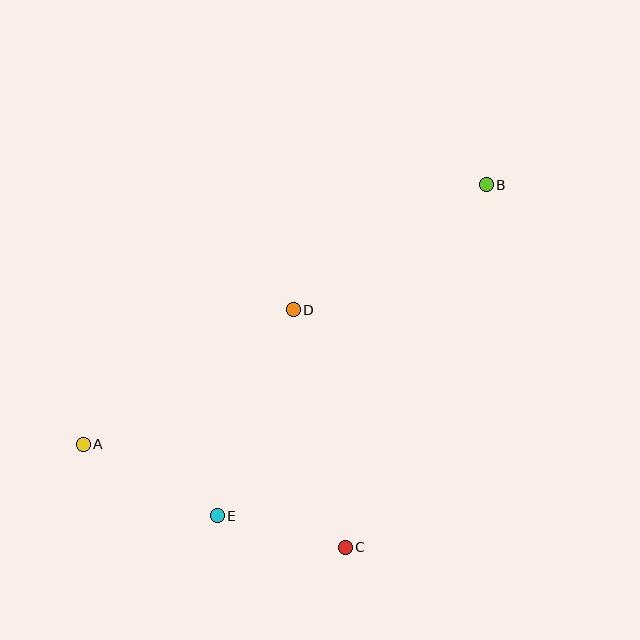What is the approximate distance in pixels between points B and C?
The distance between B and C is approximately 389 pixels.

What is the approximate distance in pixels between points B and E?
The distance between B and E is approximately 427 pixels.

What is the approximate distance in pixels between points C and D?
The distance between C and D is approximately 243 pixels.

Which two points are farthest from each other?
Points A and B are farthest from each other.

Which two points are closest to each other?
Points C and E are closest to each other.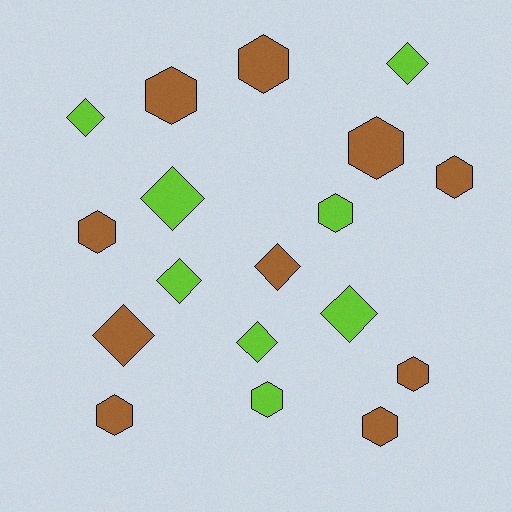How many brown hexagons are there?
There are 8 brown hexagons.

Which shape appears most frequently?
Hexagon, with 10 objects.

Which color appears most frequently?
Brown, with 10 objects.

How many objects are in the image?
There are 18 objects.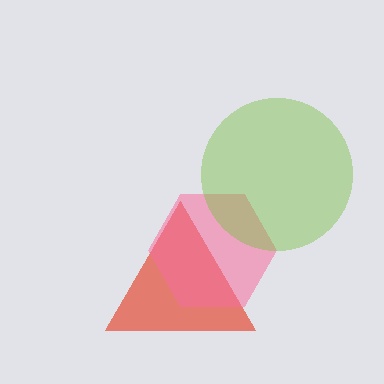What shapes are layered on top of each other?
The layered shapes are: a red triangle, a pink hexagon, a lime circle.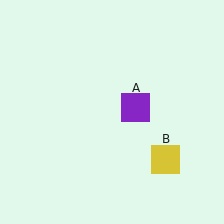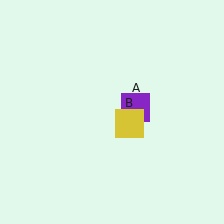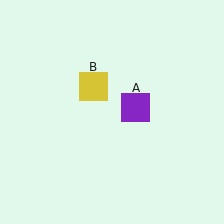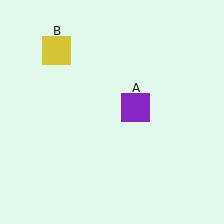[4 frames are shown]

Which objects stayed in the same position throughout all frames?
Purple square (object A) remained stationary.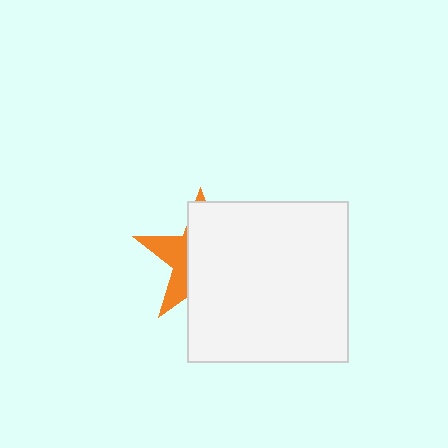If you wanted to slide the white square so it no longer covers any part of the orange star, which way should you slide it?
Slide it right — that is the most direct way to separate the two shapes.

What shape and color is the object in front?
The object in front is a white square.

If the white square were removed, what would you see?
You would see the complete orange star.